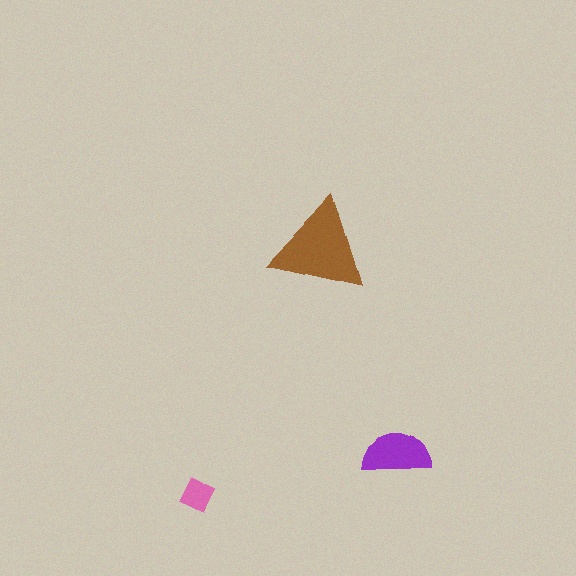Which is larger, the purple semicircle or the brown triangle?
The brown triangle.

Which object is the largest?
The brown triangle.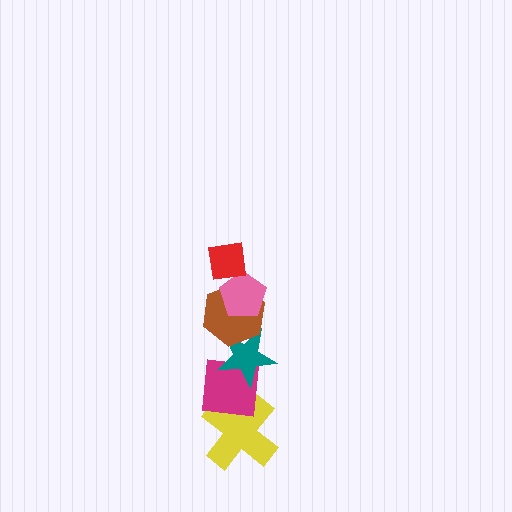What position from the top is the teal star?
The teal star is 4th from the top.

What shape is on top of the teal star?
The brown hexagon is on top of the teal star.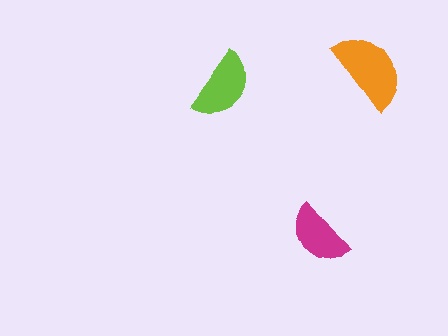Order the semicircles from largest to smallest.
the orange one, the lime one, the magenta one.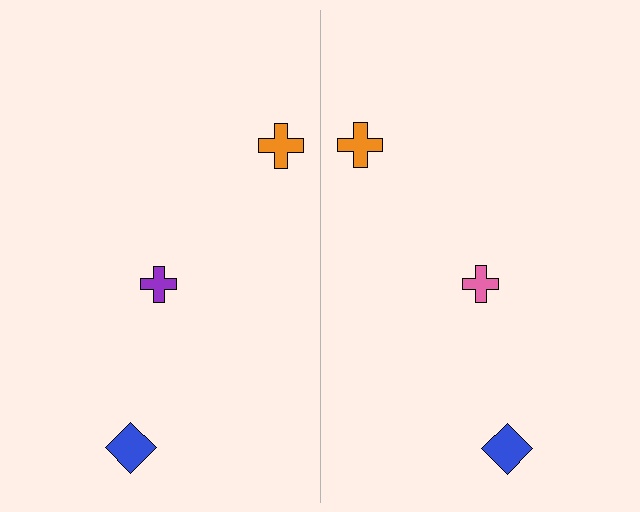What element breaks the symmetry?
The pink cross on the right side breaks the symmetry — its mirror counterpart is purple.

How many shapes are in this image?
There are 6 shapes in this image.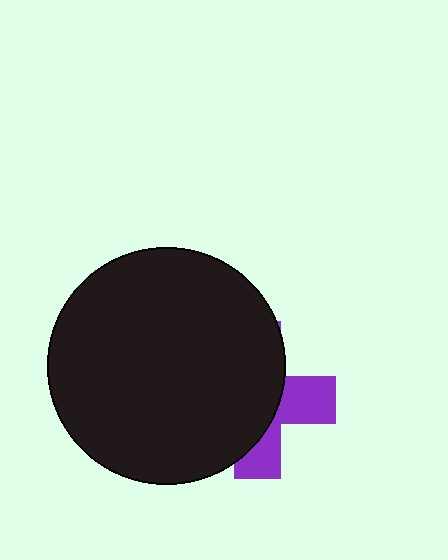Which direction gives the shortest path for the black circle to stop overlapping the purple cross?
Moving left gives the shortest separation.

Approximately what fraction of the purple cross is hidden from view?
Roughly 65% of the purple cross is hidden behind the black circle.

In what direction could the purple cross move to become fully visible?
The purple cross could move right. That would shift it out from behind the black circle entirely.